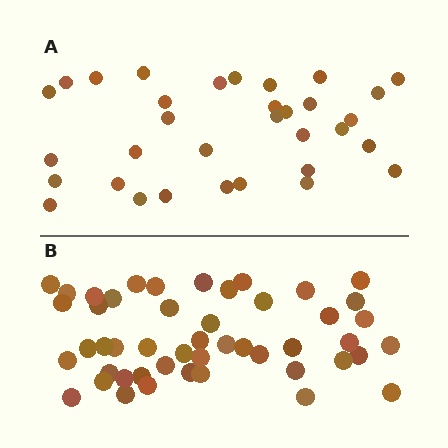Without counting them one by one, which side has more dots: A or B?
Region B (the bottom region) has more dots.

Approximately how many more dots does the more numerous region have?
Region B has approximately 15 more dots than region A.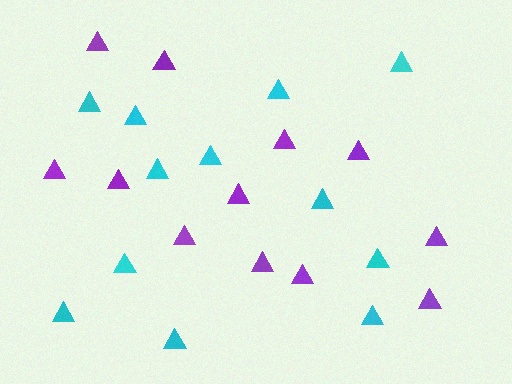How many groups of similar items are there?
There are 2 groups: one group of purple triangles (12) and one group of cyan triangles (12).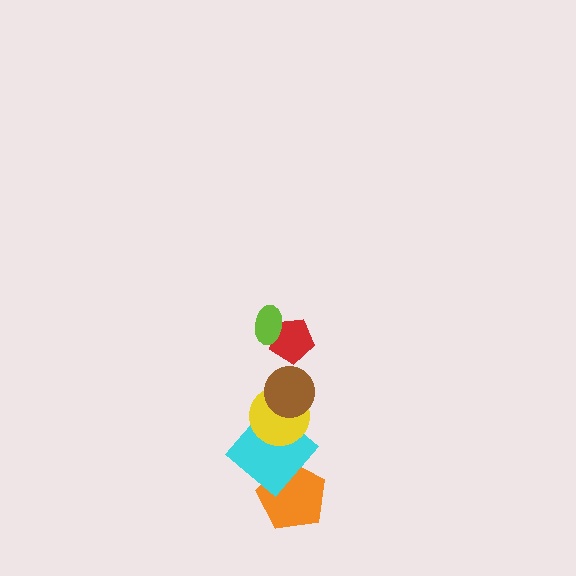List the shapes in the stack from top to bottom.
From top to bottom: the lime ellipse, the red pentagon, the brown circle, the yellow circle, the cyan diamond, the orange pentagon.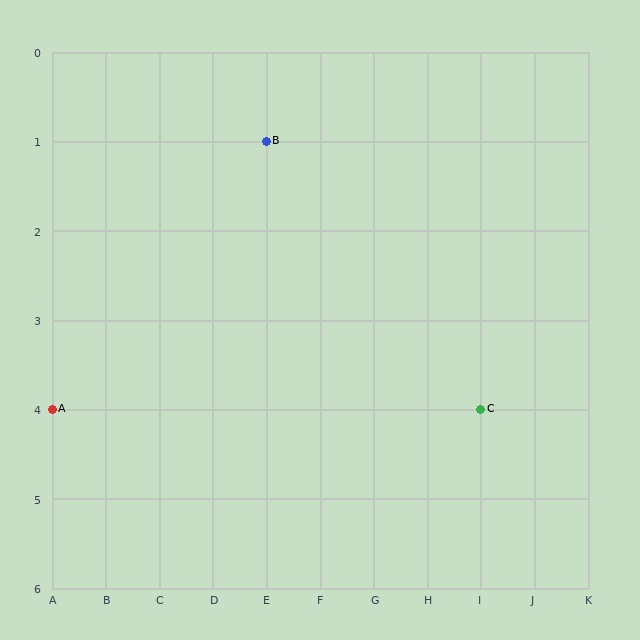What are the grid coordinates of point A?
Point A is at grid coordinates (A, 4).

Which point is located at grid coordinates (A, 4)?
Point A is at (A, 4).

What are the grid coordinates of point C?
Point C is at grid coordinates (I, 4).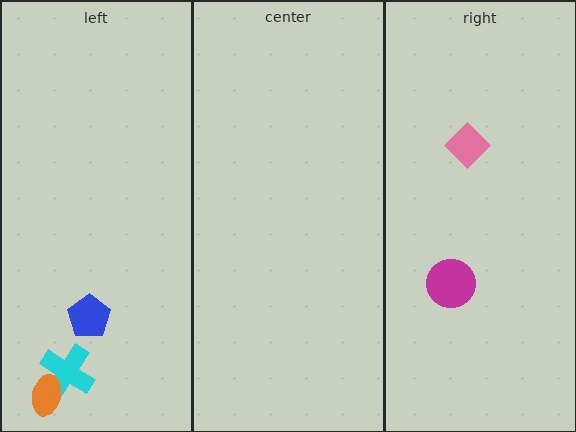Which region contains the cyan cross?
The left region.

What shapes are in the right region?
The pink diamond, the magenta circle.